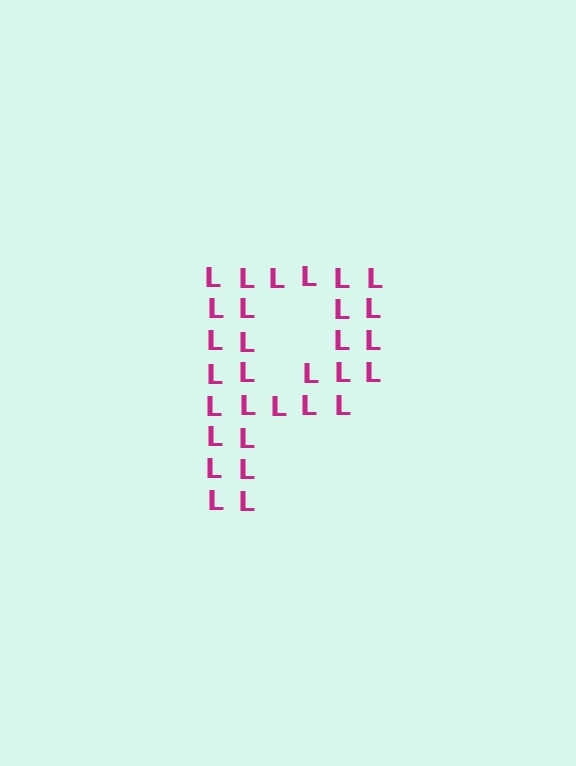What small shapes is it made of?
It is made of small letter L's.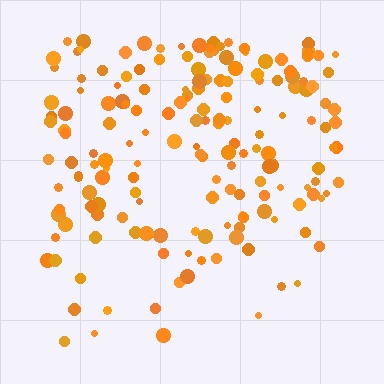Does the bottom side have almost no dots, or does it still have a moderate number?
Still a moderate number, just noticeably fewer than the top.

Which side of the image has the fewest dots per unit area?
The bottom.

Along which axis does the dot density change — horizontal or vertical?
Vertical.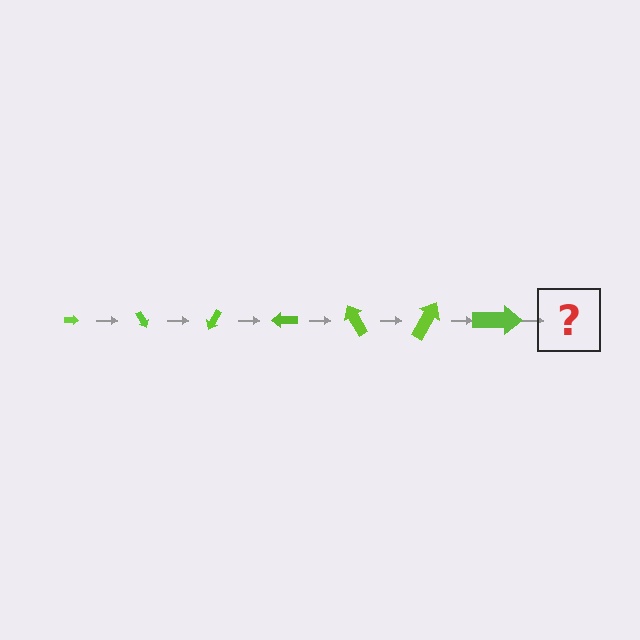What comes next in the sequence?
The next element should be an arrow, larger than the previous one and rotated 420 degrees from the start.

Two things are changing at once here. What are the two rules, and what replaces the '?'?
The two rules are that the arrow grows larger each step and it rotates 60 degrees each step. The '?' should be an arrow, larger than the previous one and rotated 420 degrees from the start.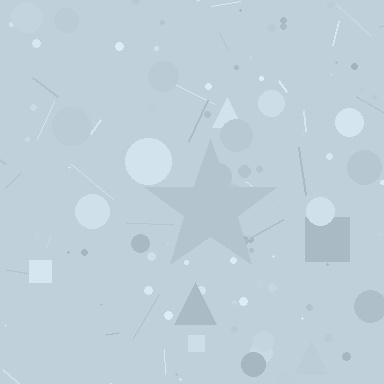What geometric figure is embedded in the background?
A star is embedded in the background.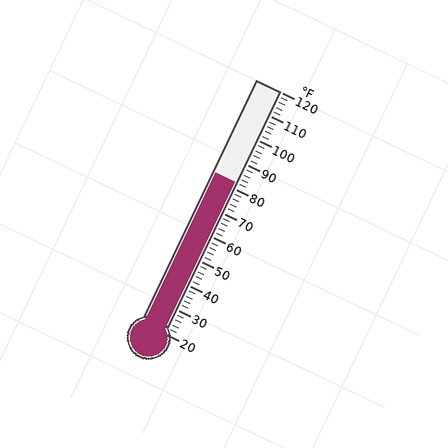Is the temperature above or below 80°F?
The temperature is above 80°F.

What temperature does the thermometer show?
The thermometer shows approximately 82°F.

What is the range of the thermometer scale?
The thermometer scale ranges from 20°F to 120°F.